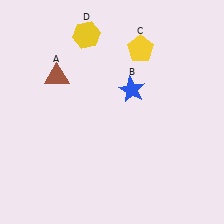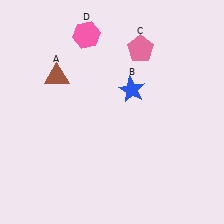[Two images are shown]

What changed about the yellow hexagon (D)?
In Image 1, D is yellow. In Image 2, it changed to pink.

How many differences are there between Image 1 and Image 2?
There are 2 differences between the two images.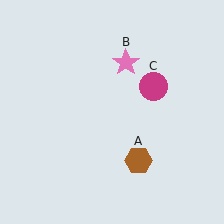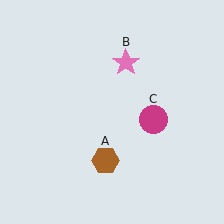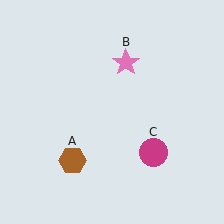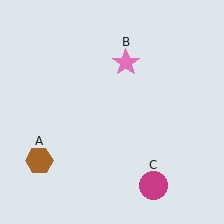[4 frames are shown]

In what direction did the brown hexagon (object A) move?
The brown hexagon (object A) moved left.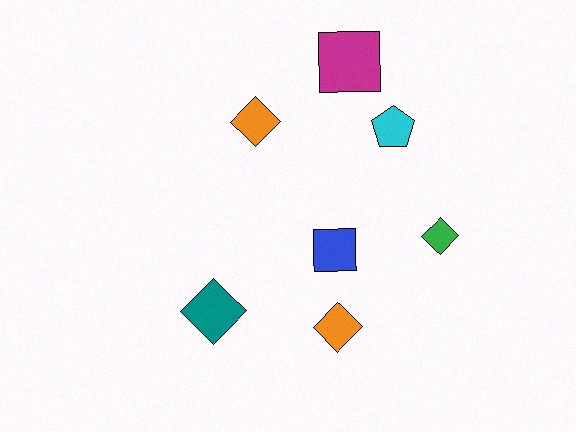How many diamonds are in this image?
There are 4 diamonds.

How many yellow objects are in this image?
There are no yellow objects.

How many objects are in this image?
There are 7 objects.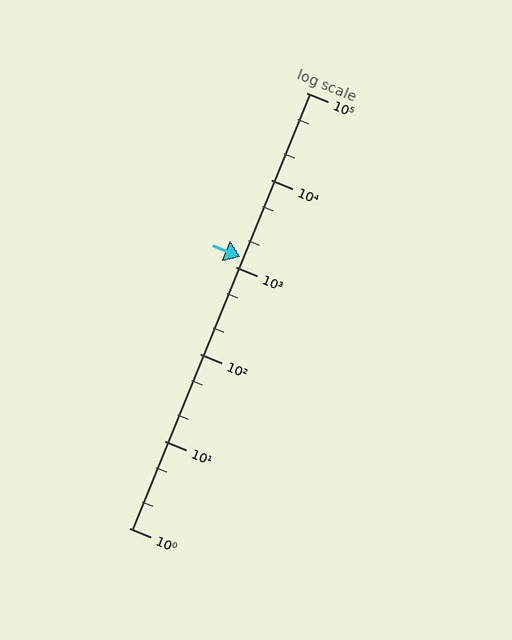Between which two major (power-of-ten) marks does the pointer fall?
The pointer is between 1000 and 10000.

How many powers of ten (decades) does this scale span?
The scale spans 5 decades, from 1 to 100000.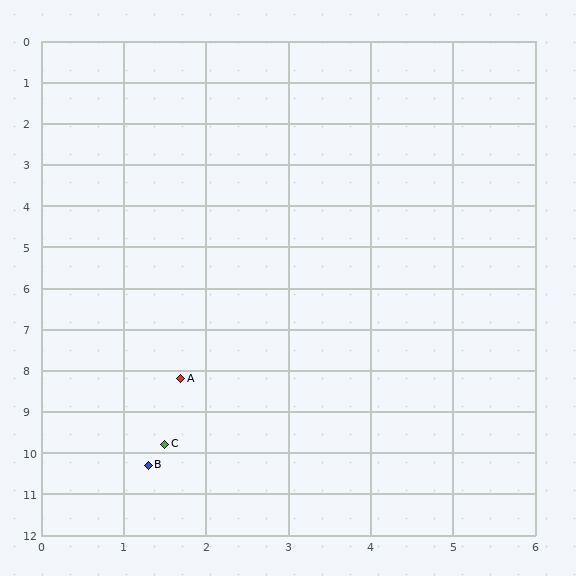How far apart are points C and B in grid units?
Points C and B are about 0.5 grid units apart.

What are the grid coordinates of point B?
Point B is at approximately (1.3, 10.3).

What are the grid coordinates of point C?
Point C is at approximately (1.5, 9.8).